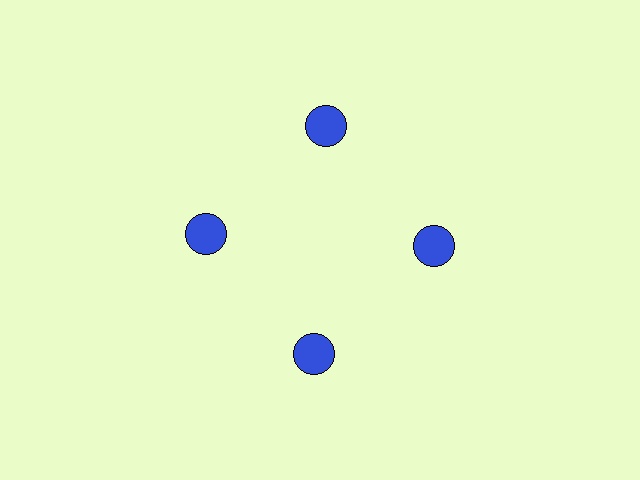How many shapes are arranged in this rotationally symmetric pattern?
There are 4 shapes, arranged in 4 groups of 1.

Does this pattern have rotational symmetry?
Yes, this pattern has 4-fold rotational symmetry. It looks the same after rotating 90 degrees around the center.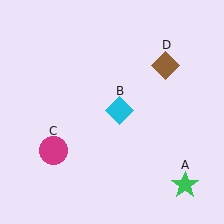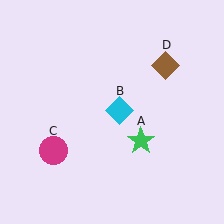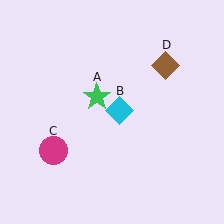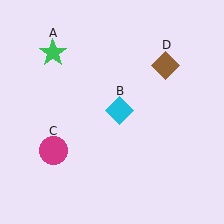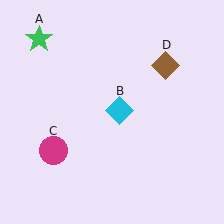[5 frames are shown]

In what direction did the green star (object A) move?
The green star (object A) moved up and to the left.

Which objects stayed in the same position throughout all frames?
Cyan diamond (object B) and magenta circle (object C) and brown diamond (object D) remained stationary.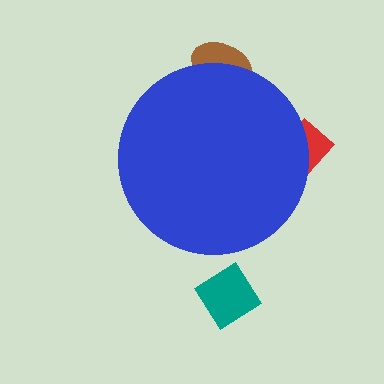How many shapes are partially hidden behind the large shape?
2 shapes are partially hidden.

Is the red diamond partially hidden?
Yes, the red diamond is partially hidden behind the blue circle.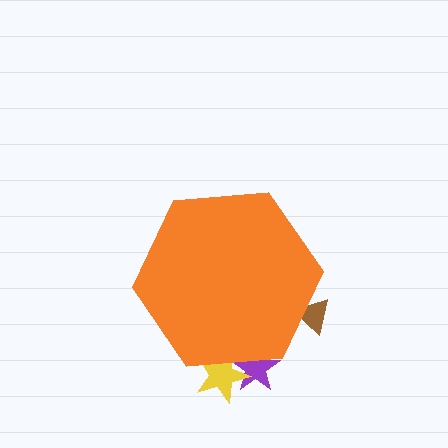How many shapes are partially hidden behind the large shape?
3 shapes are partially hidden.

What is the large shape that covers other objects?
An orange hexagon.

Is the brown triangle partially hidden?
Yes, the brown triangle is partially hidden behind the orange hexagon.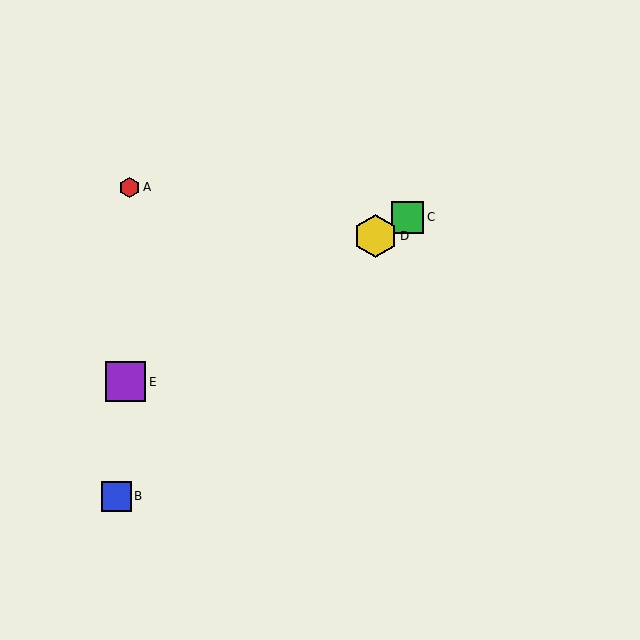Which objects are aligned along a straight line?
Objects C, D, E are aligned along a straight line.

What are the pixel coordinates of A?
Object A is at (130, 187).